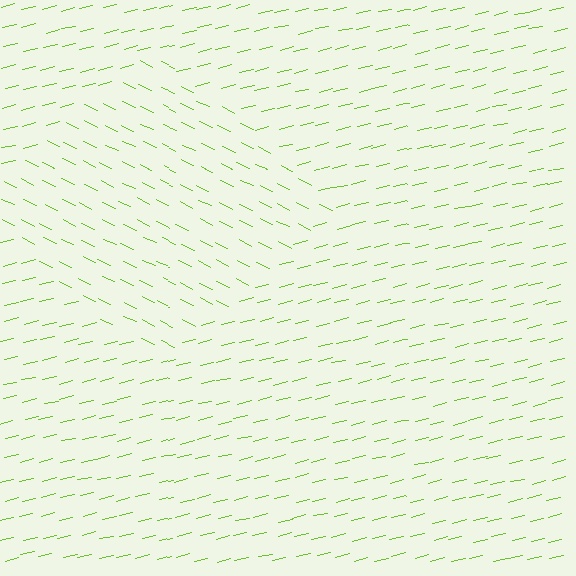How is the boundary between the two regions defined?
The boundary is defined purely by a change in line orientation (approximately 40 degrees difference). All lines are the same color and thickness.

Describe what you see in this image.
The image is filled with small lime line segments. A diamond region in the image has lines oriented differently from the surrounding lines, creating a visible texture boundary.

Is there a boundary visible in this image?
Yes, there is a texture boundary formed by a change in line orientation.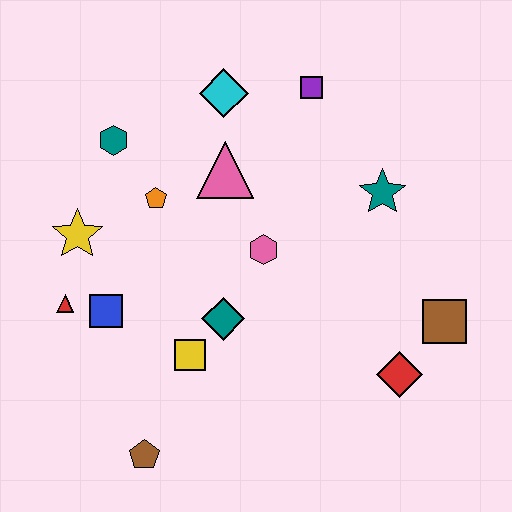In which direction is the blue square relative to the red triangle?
The blue square is to the right of the red triangle.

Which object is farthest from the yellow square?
The purple square is farthest from the yellow square.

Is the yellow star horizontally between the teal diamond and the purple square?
No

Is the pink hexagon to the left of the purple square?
Yes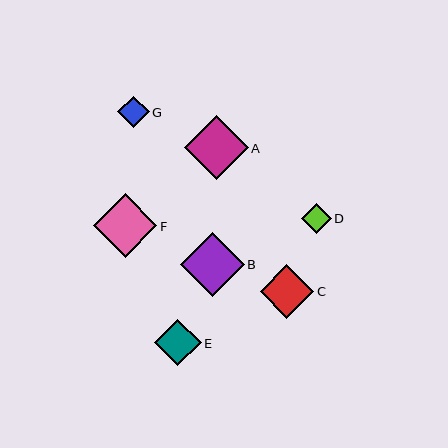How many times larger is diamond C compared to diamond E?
Diamond C is approximately 1.2 times the size of diamond E.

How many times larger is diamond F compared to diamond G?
Diamond F is approximately 2.0 times the size of diamond G.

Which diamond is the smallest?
Diamond D is the smallest with a size of approximately 30 pixels.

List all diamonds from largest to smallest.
From largest to smallest: B, F, A, C, E, G, D.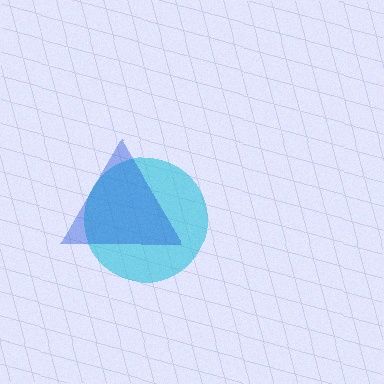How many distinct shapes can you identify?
There are 2 distinct shapes: a cyan circle, a blue triangle.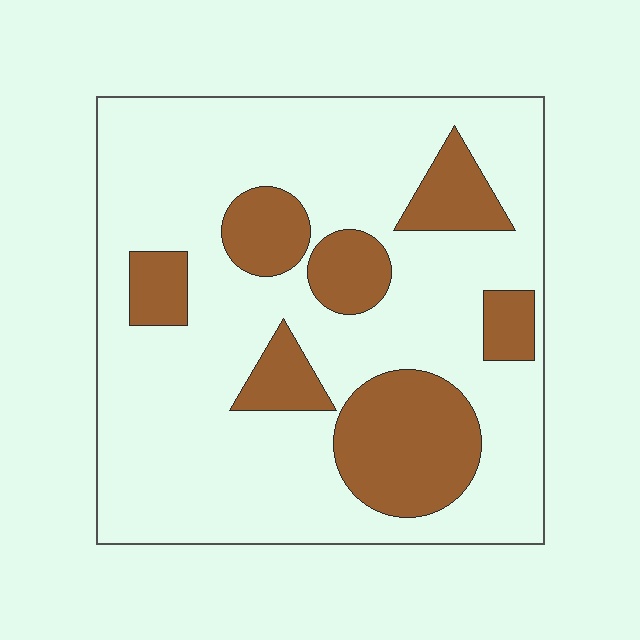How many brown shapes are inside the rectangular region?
7.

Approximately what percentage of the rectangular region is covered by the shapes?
Approximately 25%.